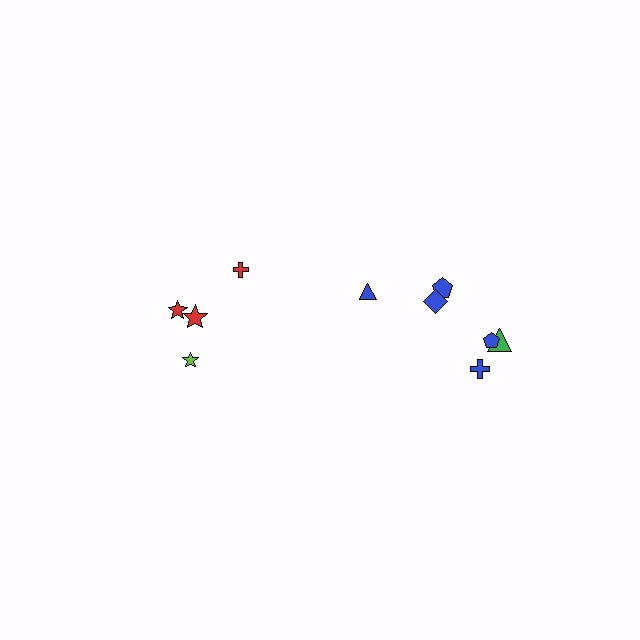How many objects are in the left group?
There are 4 objects.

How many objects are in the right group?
There are 6 objects.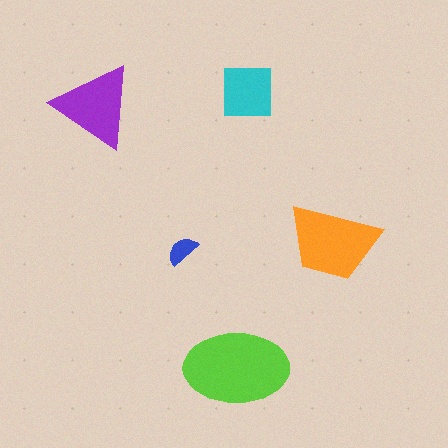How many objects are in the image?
There are 5 objects in the image.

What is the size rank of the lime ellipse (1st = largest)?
1st.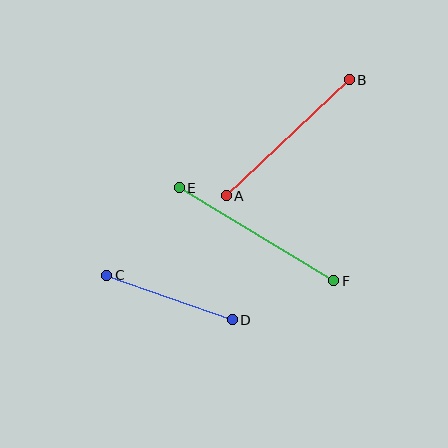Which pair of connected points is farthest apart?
Points E and F are farthest apart.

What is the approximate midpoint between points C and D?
The midpoint is at approximately (169, 297) pixels.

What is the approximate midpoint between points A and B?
The midpoint is at approximately (288, 138) pixels.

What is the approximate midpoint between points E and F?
The midpoint is at approximately (256, 234) pixels.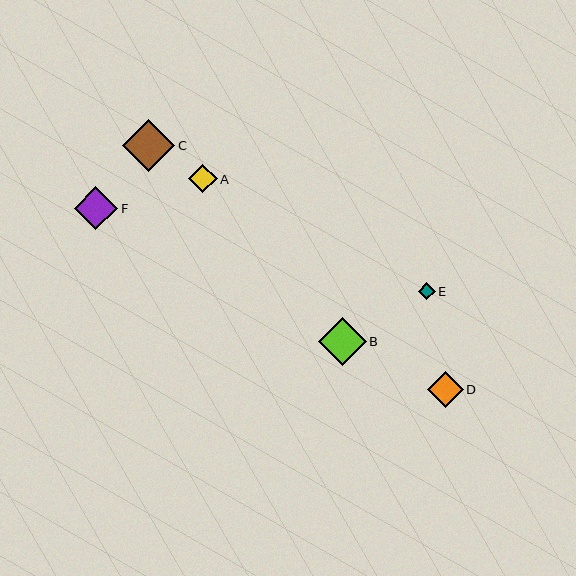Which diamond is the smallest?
Diamond E is the smallest with a size of approximately 17 pixels.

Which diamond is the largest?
Diamond C is the largest with a size of approximately 52 pixels.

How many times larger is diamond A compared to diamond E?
Diamond A is approximately 1.7 times the size of diamond E.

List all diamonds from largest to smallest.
From largest to smallest: C, B, F, D, A, E.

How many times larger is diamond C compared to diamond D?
Diamond C is approximately 1.4 times the size of diamond D.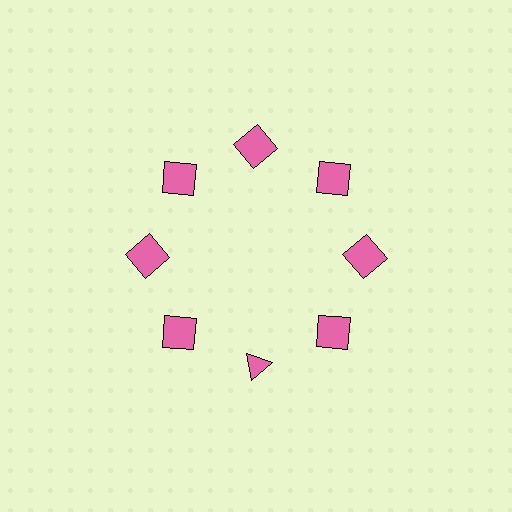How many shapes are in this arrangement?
There are 8 shapes arranged in a ring pattern.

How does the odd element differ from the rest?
It has a different shape: triangle instead of square.